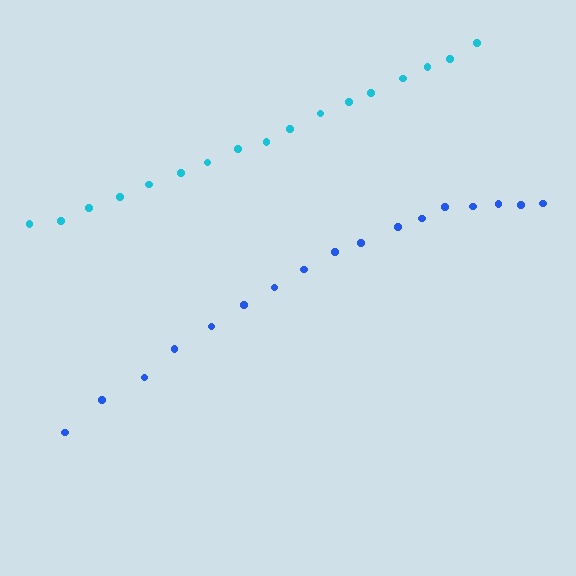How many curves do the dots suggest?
There are 2 distinct paths.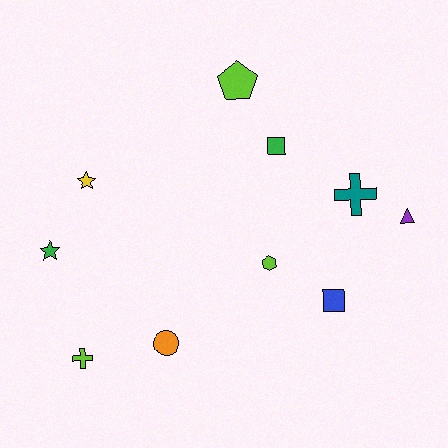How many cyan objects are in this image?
There are no cyan objects.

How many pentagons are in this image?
There is 1 pentagon.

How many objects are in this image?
There are 10 objects.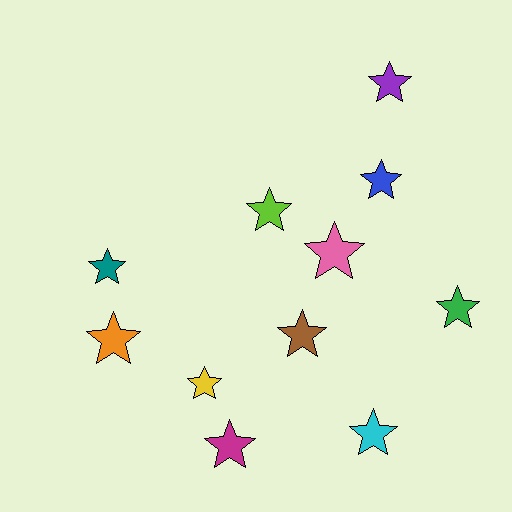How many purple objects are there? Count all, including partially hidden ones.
There is 1 purple object.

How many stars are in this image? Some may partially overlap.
There are 11 stars.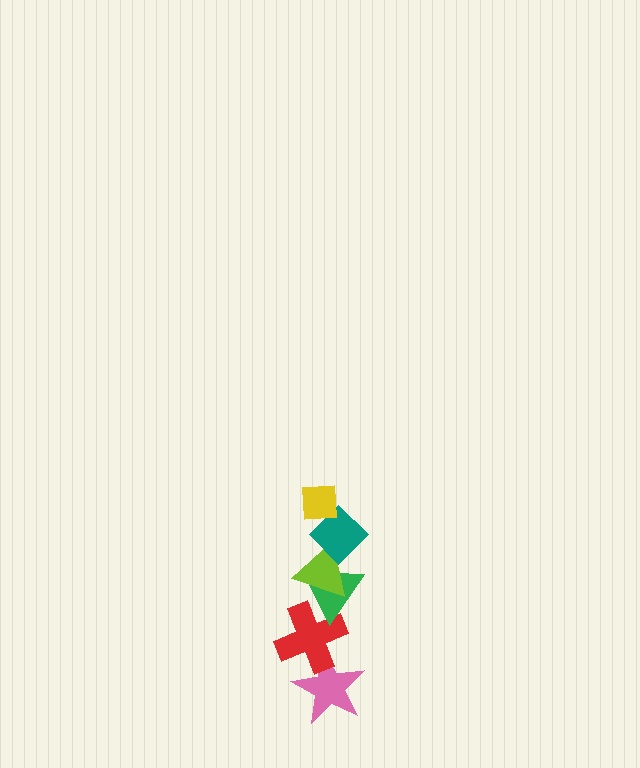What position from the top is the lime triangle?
The lime triangle is 3rd from the top.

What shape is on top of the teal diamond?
The yellow square is on top of the teal diamond.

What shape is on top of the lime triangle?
The teal diamond is on top of the lime triangle.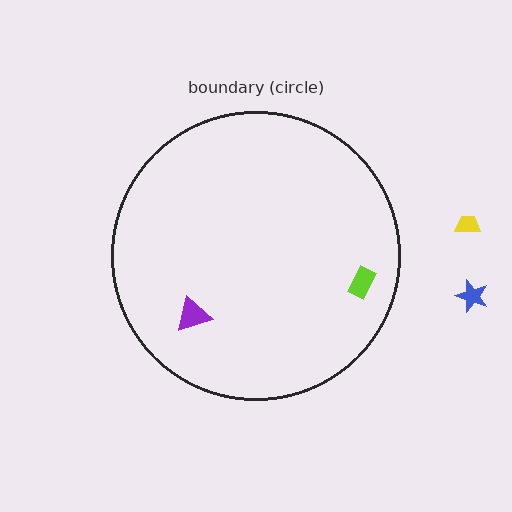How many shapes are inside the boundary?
2 inside, 2 outside.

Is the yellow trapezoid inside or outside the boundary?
Outside.